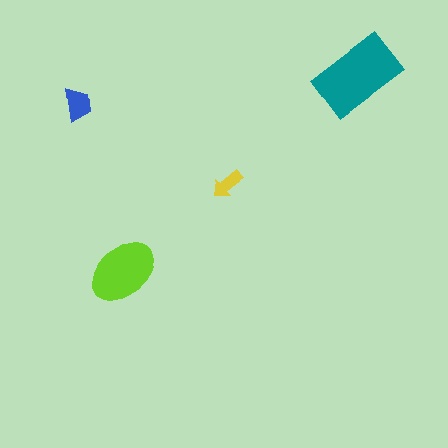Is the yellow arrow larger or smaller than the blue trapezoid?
Smaller.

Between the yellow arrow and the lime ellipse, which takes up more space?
The lime ellipse.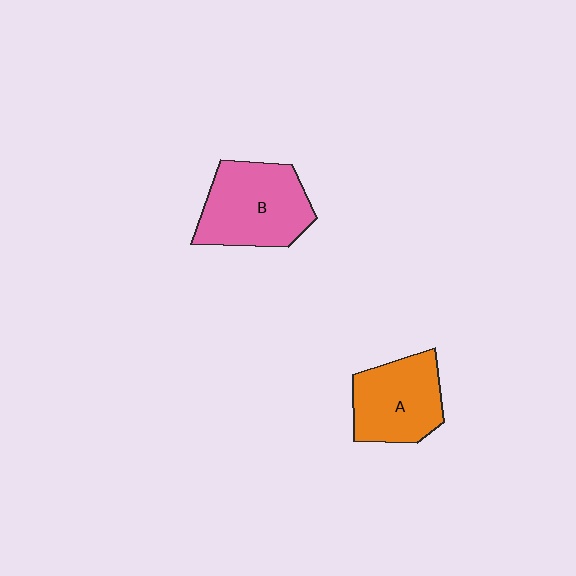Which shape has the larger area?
Shape B (pink).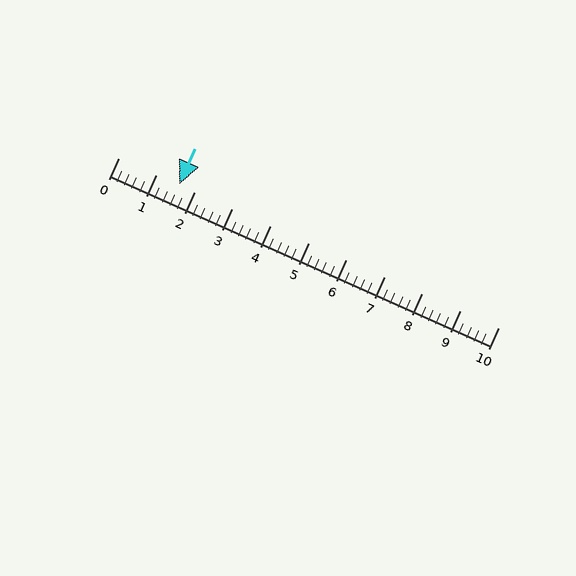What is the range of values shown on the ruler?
The ruler shows values from 0 to 10.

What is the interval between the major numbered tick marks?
The major tick marks are spaced 1 units apart.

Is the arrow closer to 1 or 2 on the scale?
The arrow is closer to 2.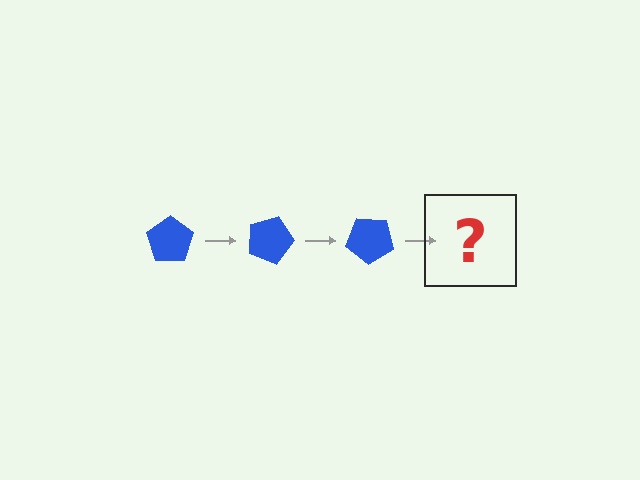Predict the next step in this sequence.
The next step is a blue pentagon rotated 60 degrees.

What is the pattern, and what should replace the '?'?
The pattern is that the pentagon rotates 20 degrees each step. The '?' should be a blue pentagon rotated 60 degrees.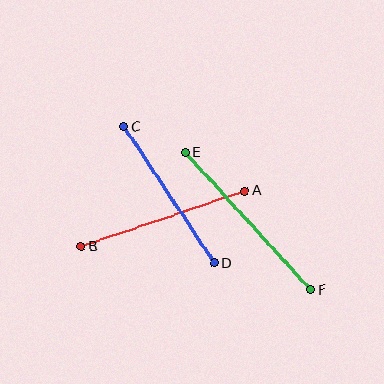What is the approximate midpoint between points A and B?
The midpoint is at approximately (163, 219) pixels.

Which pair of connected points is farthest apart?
Points E and F are farthest apart.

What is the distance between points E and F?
The distance is approximately 186 pixels.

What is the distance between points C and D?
The distance is approximately 164 pixels.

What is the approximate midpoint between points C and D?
The midpoint is at approximately (169, 195) pixels.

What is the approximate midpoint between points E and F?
The midpoint is at approximately (248, 221) pixels.